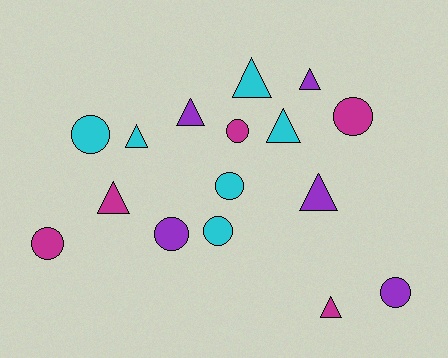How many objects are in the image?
There are 16 objects.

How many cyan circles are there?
There are 3 cyan circles.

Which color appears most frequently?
Cyan, with 6 objects.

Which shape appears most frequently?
Triangle, with 8 objects.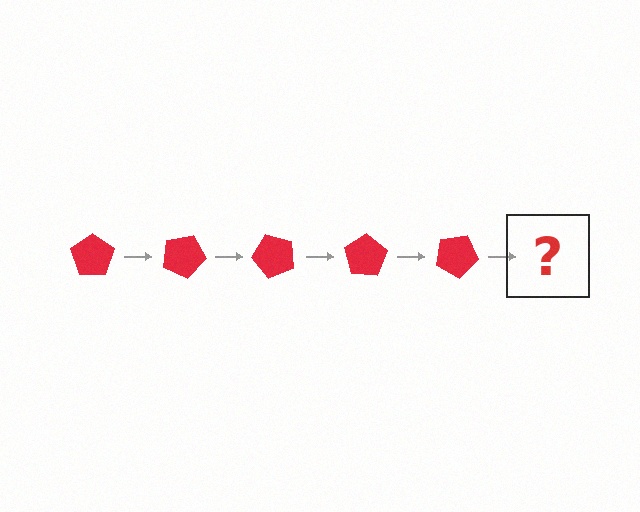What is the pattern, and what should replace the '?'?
The pattern is that the pentagon rotates 25 degrees each step. The '?' should be a red pentagon rotated 125 degrees.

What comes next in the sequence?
The next element should be a red pentagon rotated 125 degrees.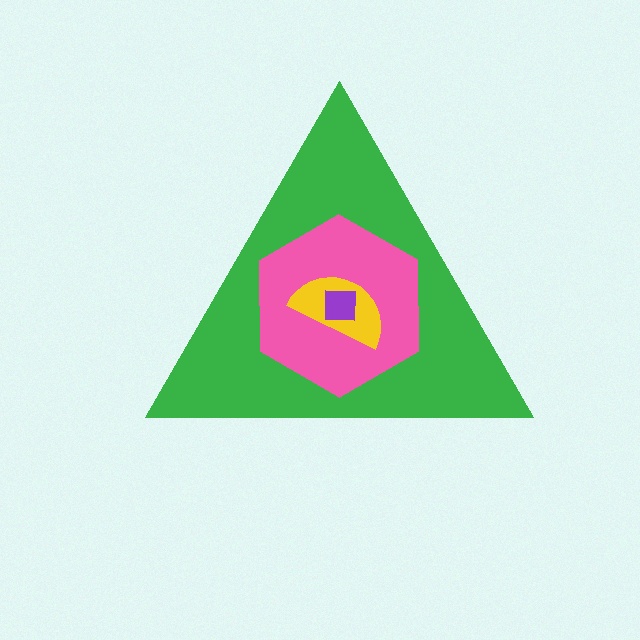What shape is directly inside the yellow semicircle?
The purple square.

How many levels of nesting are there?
4.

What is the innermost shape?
The purple square.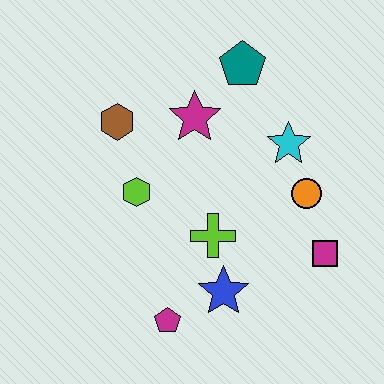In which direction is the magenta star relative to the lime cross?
The magenta star is above the lime cross.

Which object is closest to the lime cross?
The blue star is closest to the lime cross.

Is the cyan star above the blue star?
Yes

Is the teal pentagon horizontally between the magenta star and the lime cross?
No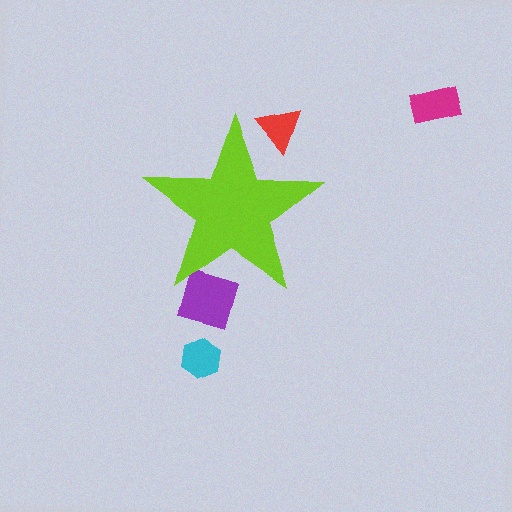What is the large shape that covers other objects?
A lime star.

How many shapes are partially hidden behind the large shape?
2 shapes are partially hidden.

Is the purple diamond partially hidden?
Yes, the purple diamond is partially hidden behind the lime star.